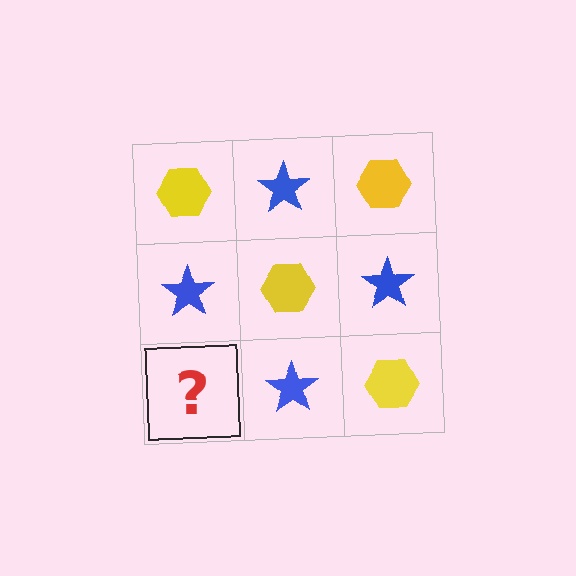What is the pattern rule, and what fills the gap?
The rule is that it alternates yellow hexagon and blue star in a checkerboard pattern. The gap should be filled with a yellow hexagon.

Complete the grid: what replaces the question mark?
The question mark should be replaced with a yellow hexagon.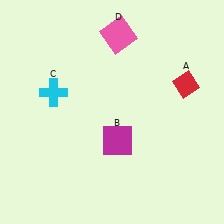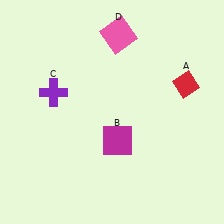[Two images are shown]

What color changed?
The cross (C) changed from cyan in Image 1 to purple in Image 2.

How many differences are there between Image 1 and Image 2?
There is 1 difference between the two images.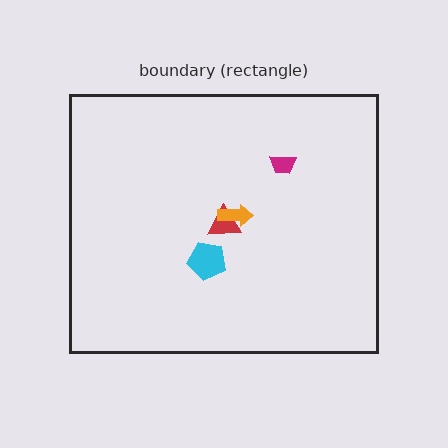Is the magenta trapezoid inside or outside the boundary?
Inside.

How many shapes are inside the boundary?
4 inside, 0 outside.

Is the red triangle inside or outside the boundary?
Inside.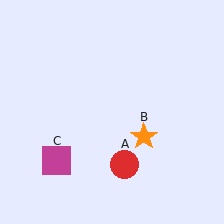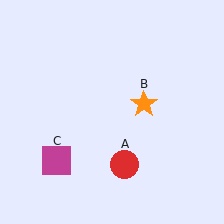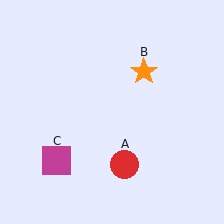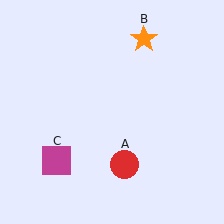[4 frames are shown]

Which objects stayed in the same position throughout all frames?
Red circle (object A) and magenta square (object C) remained stationary.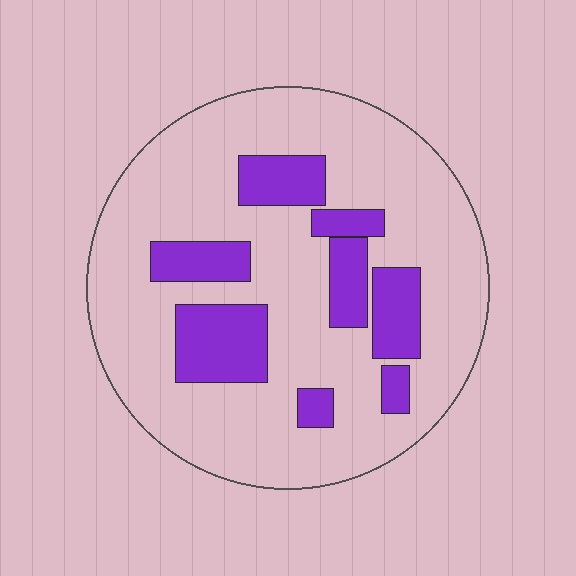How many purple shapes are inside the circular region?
8.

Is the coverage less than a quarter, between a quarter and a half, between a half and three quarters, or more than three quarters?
Less than a quarter.